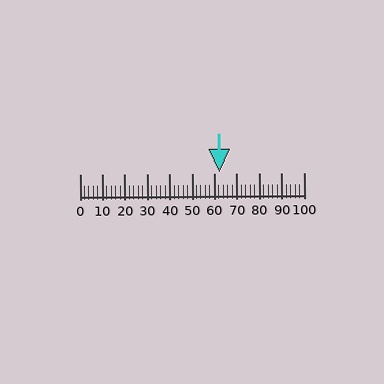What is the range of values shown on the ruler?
The ruler shows values from 0 to 100.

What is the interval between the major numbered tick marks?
The major tick marks are spaced 10 units apart.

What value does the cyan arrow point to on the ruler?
The cyan arrow points to approximately 62.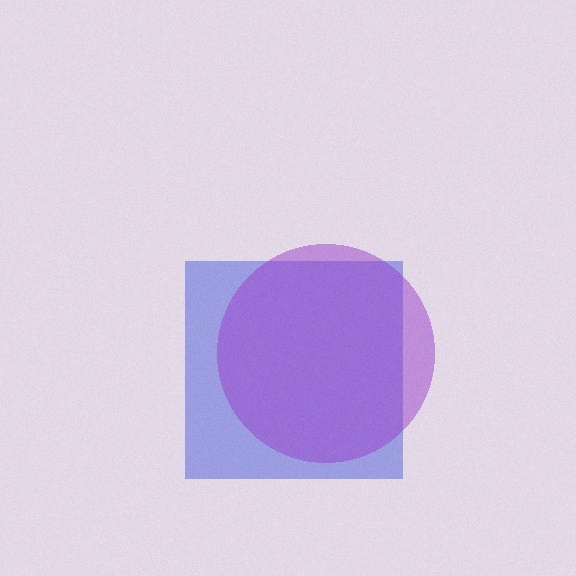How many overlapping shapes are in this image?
There are 2 overlapping shapes in the image.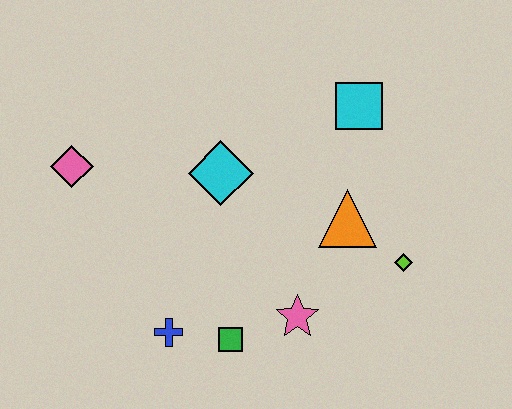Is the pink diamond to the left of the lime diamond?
Yes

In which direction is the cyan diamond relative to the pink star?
The cyan diamond is above the pink star.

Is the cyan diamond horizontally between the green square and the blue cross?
Yes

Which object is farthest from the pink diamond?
The lime diamond is farthest from the pink diamond.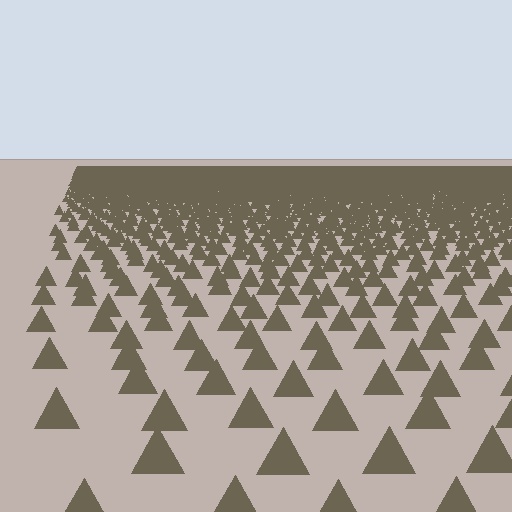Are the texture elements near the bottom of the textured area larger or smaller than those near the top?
Larger. Near the bottom, elements are closer to the viewer and appear at a bigger on-screen size.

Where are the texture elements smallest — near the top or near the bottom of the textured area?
Near the top.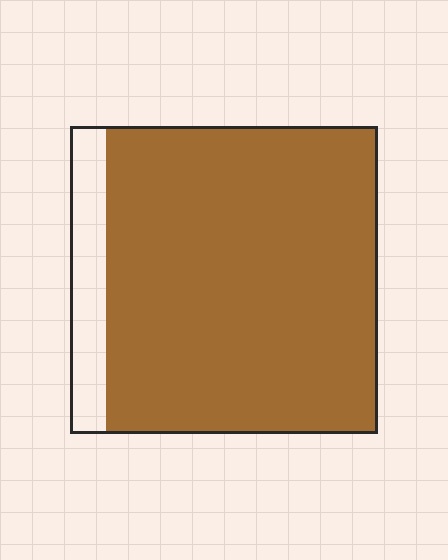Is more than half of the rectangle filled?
Yes.